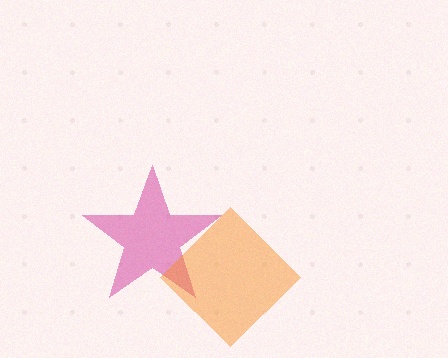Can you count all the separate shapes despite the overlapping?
Yes, there are 2 separate shapes.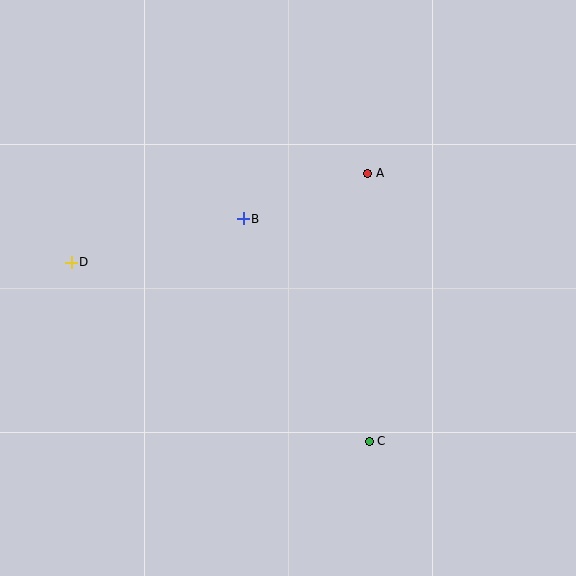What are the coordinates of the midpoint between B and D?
The midpoint between B and D is at (157, 241).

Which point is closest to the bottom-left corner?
Point D is closest to the bottom-left corner.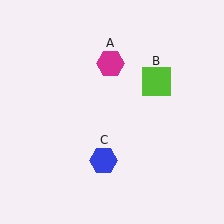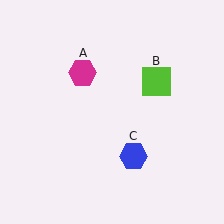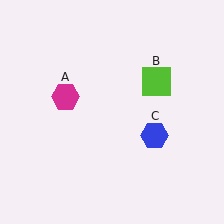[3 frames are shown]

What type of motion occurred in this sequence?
The magenta hexagon (object A), blue hexagon (object C) rotated counterclockwise around the center of the scene.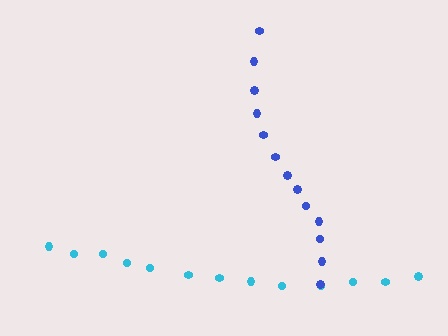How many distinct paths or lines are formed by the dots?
There are 2 distinct paths.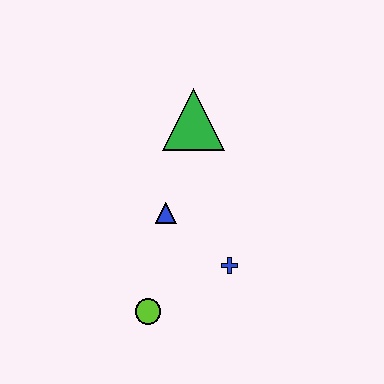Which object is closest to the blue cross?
The blue triangle is closest to the blue cross.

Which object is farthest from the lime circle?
The green triangle is farthest from the lime circle.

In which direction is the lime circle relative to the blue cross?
The lime circle is to the left of the blue cross.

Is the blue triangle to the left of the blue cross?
Yes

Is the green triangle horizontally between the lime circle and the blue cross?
Yes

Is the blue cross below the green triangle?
Yes